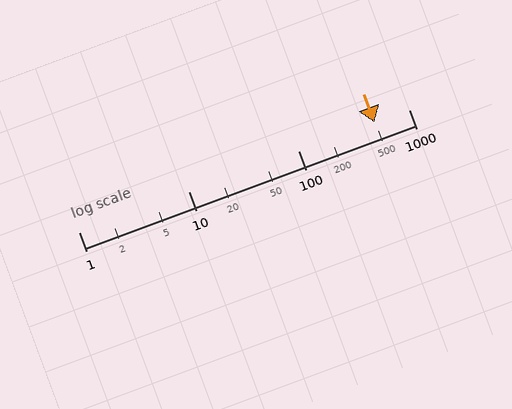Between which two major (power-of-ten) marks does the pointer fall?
The pointer is between 100 and 1000.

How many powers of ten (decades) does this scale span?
The scale spans 3 decades, from 1 to 1000.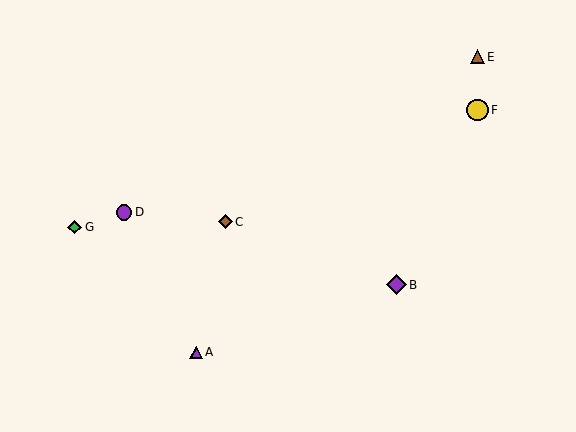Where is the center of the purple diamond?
The center of the purple diamond is at (396, 285).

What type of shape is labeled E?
Shape E is a brown triangle.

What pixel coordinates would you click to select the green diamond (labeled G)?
Click at (75, 227) to select the green diamond G.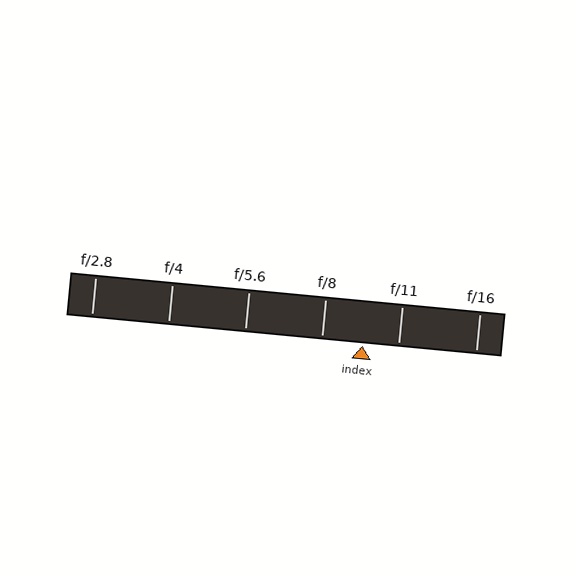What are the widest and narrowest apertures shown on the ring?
The widest aperture shown is f/2.8 and the narrowest is f/16.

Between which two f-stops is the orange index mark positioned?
The index mark is between f/8 and f/11.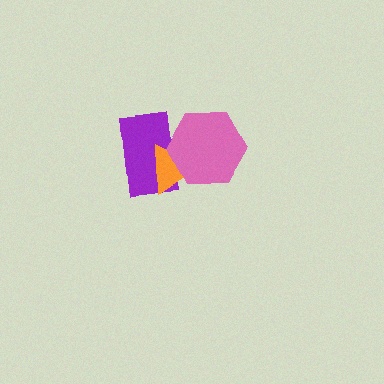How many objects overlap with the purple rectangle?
2 objects overlap with the purple rectangle.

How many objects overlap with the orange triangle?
2 objects overlap with the orange triangle.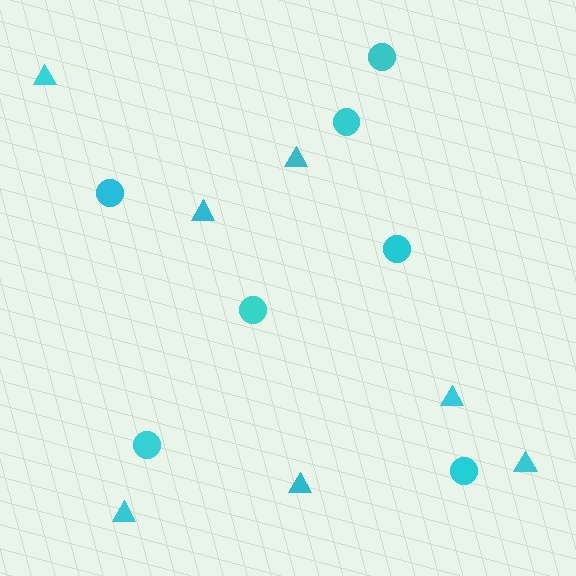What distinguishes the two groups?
There are 2 groups: one group of circles (7) and one group of triangles (7).